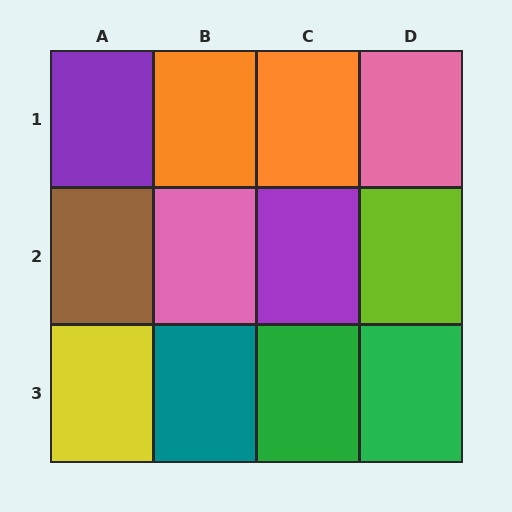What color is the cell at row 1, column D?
Pink.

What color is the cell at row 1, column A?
Purple.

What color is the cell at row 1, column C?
Orange.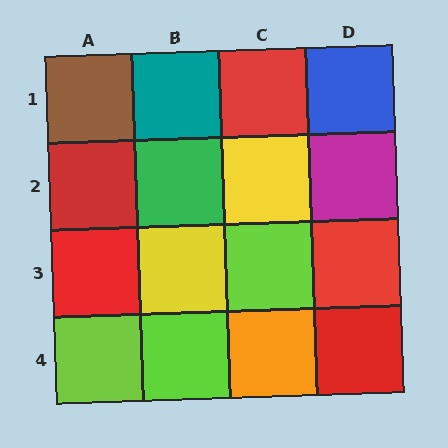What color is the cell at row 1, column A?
Brown.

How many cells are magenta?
1 cell is magenta.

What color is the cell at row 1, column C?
Red.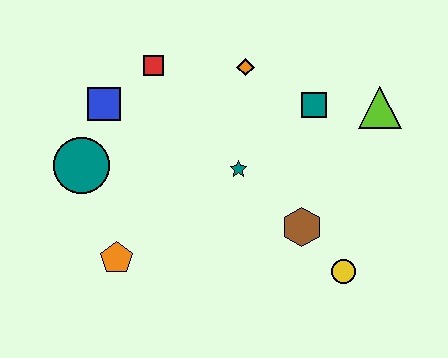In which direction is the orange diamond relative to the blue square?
The orange diamond is to the right of the blue square.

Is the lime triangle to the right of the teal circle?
Yes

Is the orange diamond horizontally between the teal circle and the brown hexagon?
Yes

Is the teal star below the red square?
Yes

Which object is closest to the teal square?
The lime triangle is closest to the teal square.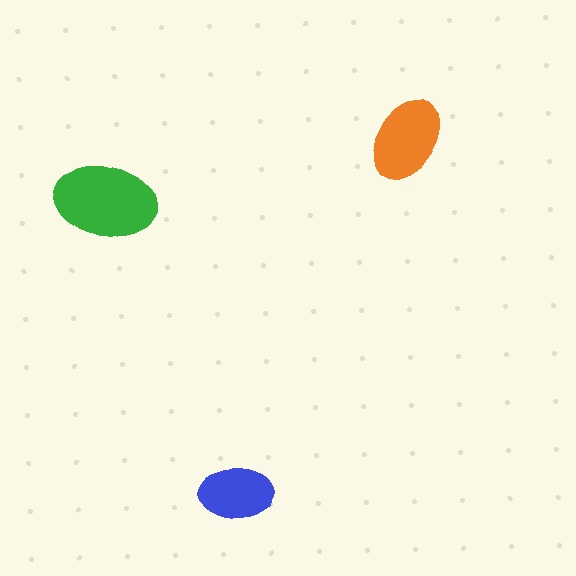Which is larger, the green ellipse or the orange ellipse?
The green one.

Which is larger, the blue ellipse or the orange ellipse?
The orange one.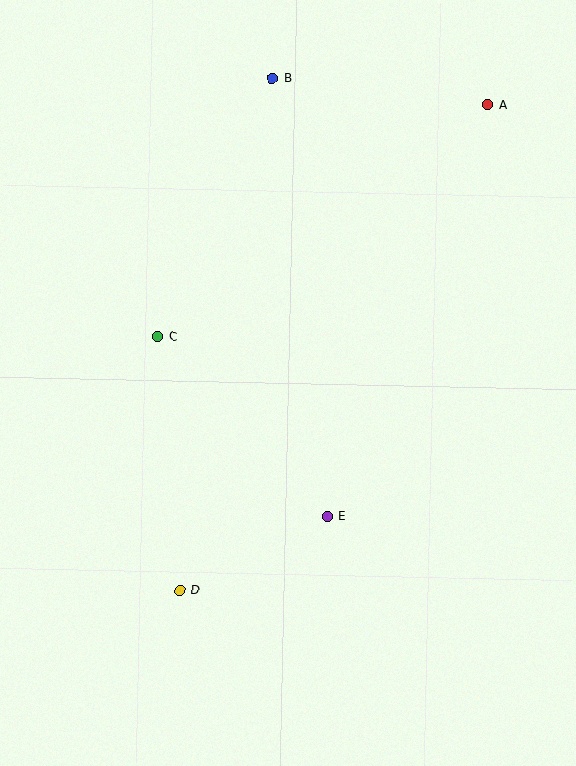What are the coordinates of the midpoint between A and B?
The midpoint between A and B is at (380, 91).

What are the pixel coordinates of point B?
Point B is at (272, 78).